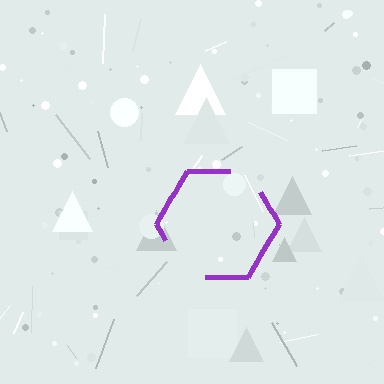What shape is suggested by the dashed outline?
The dashed outline suggests a hexagon.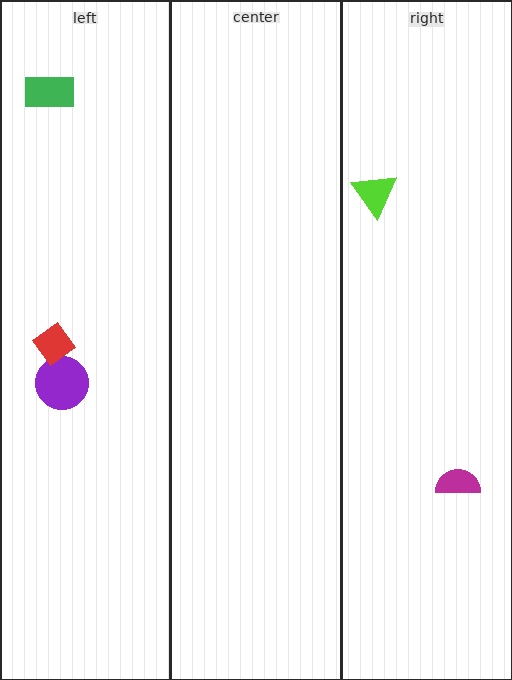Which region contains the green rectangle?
The left region.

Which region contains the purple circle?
The left region.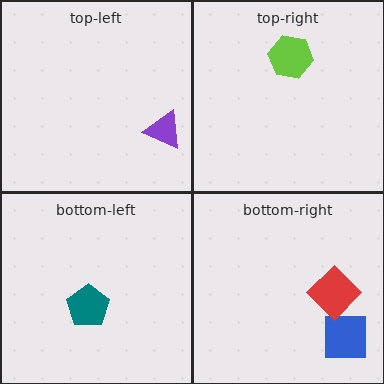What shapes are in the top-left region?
The purple triangle.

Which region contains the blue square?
The bottom-right region.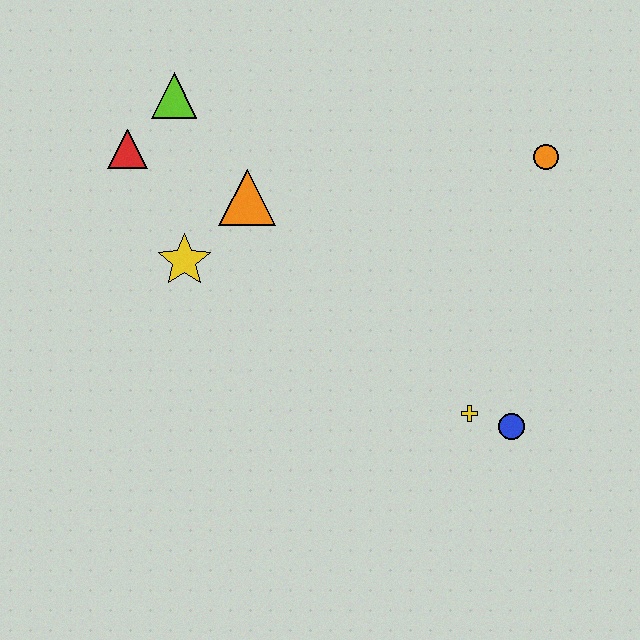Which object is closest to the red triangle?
The lime triangle is closest to the red triangle.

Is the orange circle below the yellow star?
No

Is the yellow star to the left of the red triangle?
No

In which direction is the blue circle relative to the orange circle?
The blue circle is below the orange circle.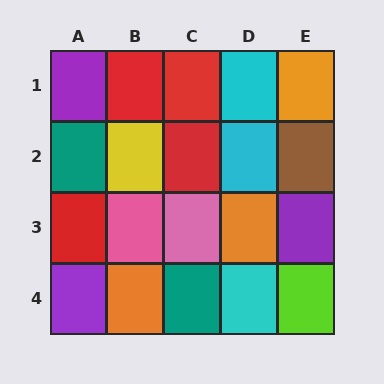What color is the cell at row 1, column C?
Red.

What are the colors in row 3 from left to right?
Red, pink, pink, orange, purple.